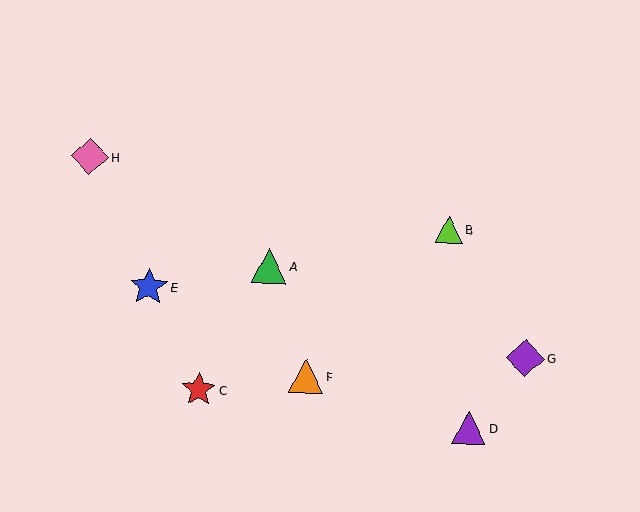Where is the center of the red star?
The center of the red star is at (199, 390).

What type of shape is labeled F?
Shape F is an orange triangle.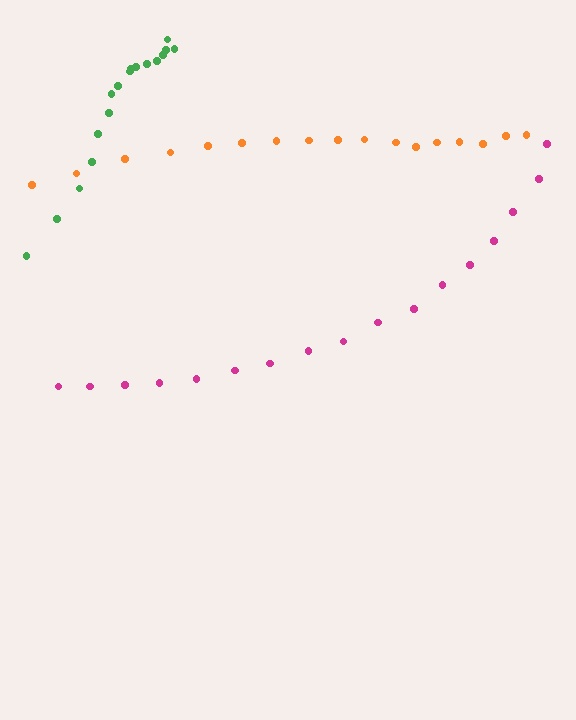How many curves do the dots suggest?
There are 3 distinct paths.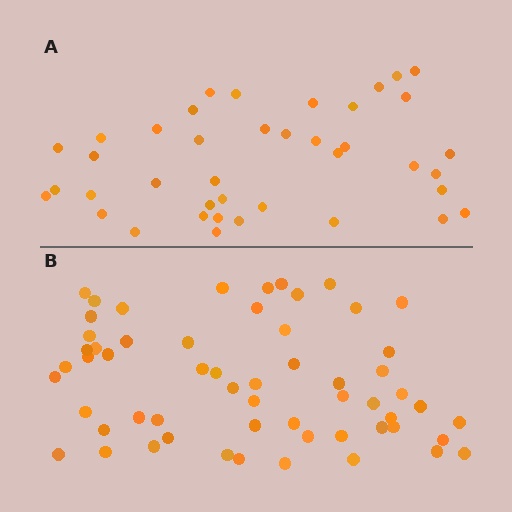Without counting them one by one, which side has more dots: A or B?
Region B (the bottom region) has more dots.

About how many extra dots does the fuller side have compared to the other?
Region B has approximately 20 more dots than region A.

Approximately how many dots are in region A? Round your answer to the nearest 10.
About 40 dots.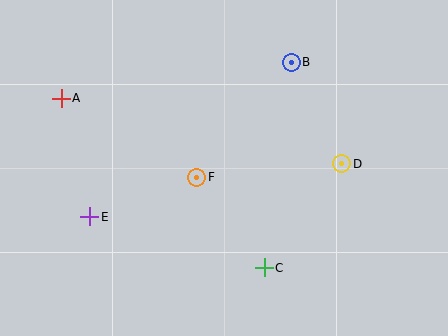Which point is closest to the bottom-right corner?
Point C is closest to the bottom-right corner.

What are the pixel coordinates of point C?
Point C is at (264, 268).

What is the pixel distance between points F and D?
The distance between F and D is 146 pixels.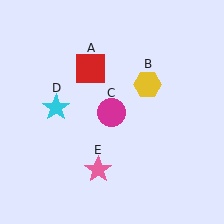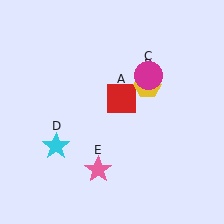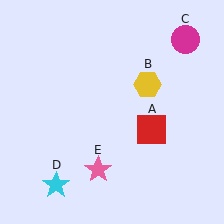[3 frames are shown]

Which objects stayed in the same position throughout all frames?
Yellow hexagon (object B) and pink star (object E) remained stationary.